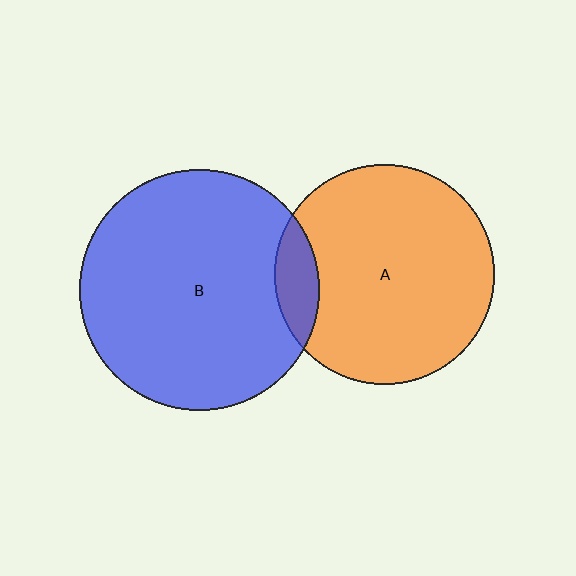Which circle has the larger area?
Circle B (blue).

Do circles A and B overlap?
Yes.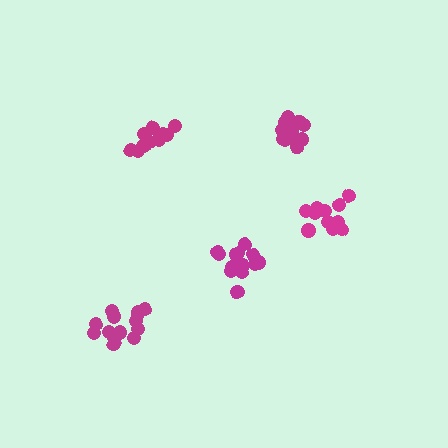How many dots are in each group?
Group 1: 16 dots, Group 2: 14 dots, Group 3: 14 dots, Group 4: 11 dots, Group 5: 12 dots (67 total).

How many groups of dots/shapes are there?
There are 5 groups.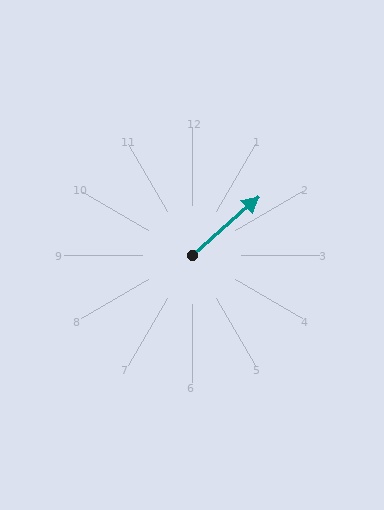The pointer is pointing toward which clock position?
Roughly 2 o'clock.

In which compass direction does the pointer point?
Northeast.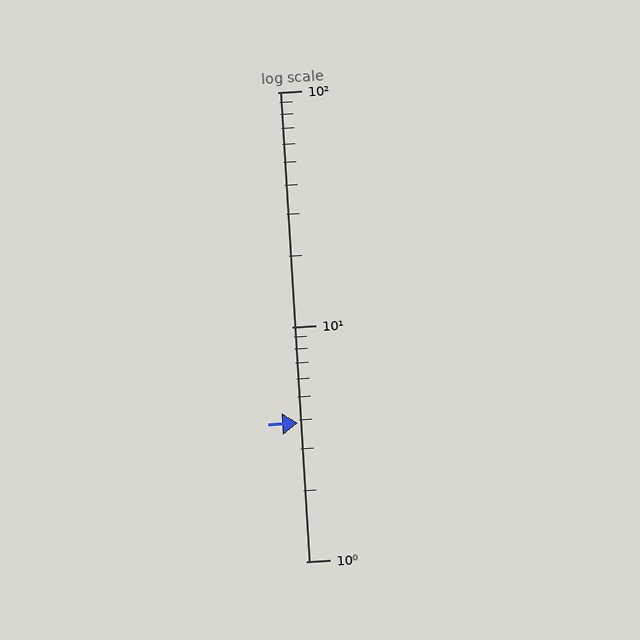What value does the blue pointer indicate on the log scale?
The pointer indicates approximately 3.9.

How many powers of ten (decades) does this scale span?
The scale spans 2 decades, from 1 to 100.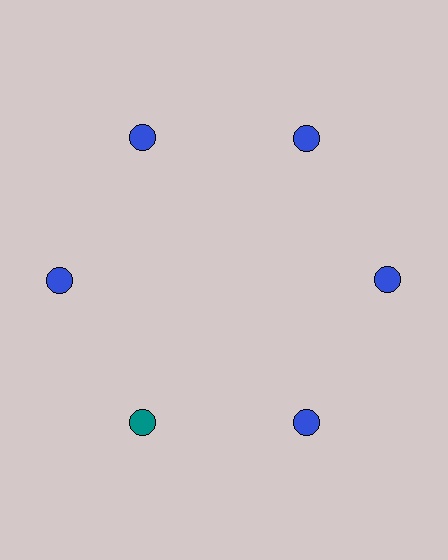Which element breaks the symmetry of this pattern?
The teal circle at roughly the 7 o'clock position breaks the symmetry. All other shapes are blue circles.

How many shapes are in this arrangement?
There are 6 shapes arranged in a ring pattern.